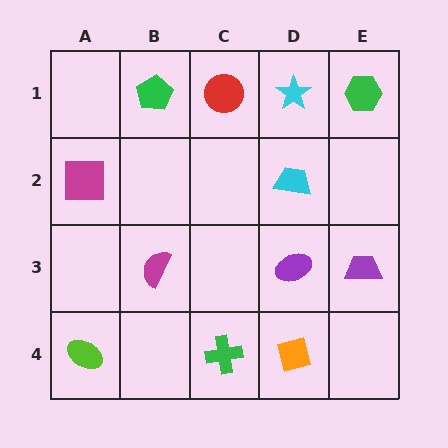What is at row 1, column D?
A cyan star.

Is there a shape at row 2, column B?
No, that cell is empty.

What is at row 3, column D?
A purple ellipse.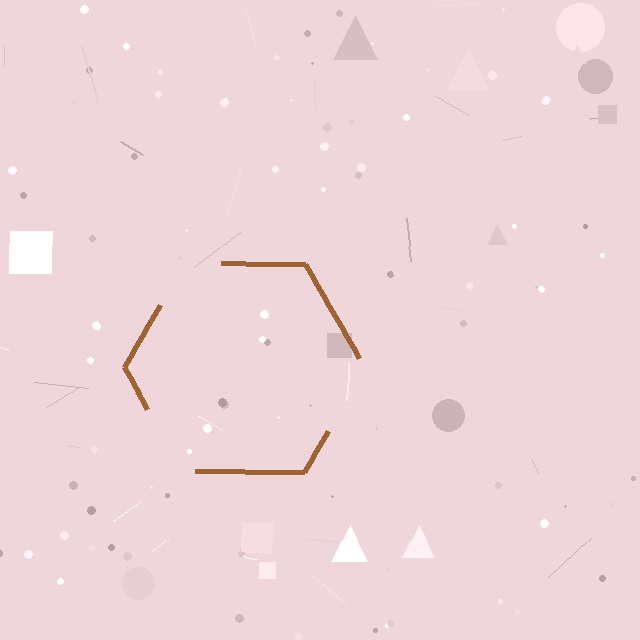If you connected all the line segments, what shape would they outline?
They would outline a hexagon.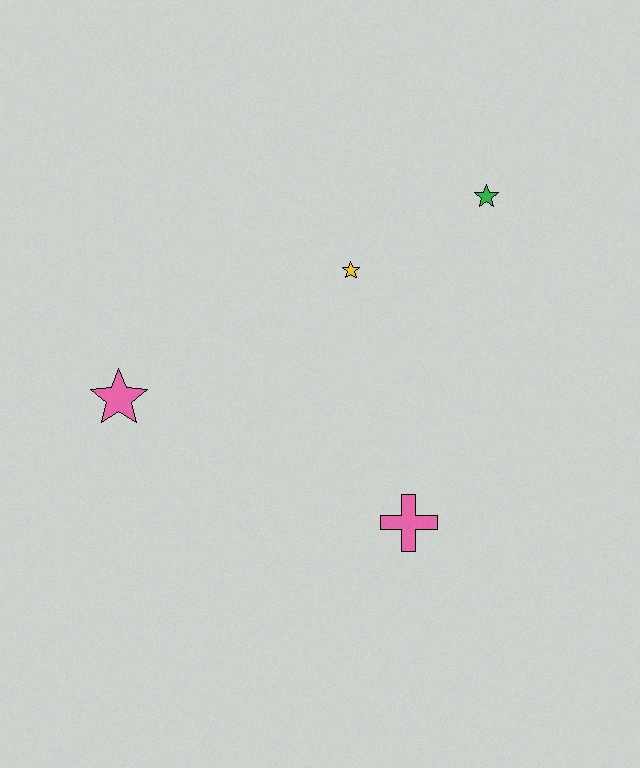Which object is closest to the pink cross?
The yellow star is closest to the pink cross.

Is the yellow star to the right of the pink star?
Yes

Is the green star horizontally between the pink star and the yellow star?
No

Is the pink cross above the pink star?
No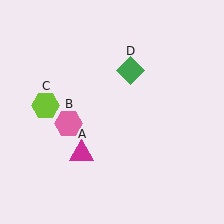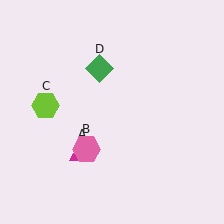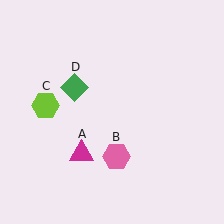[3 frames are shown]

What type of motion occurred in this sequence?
The pink hexagon (object B), green diamond (object D) rotated counterclockwise around the center of the scene.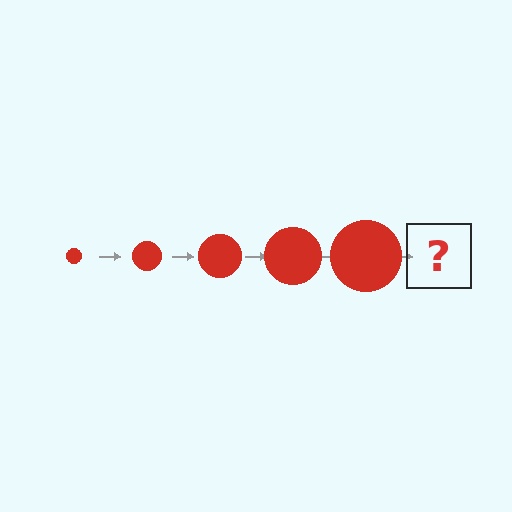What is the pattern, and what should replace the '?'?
The pattern is that the circle gets progressively larger each step. The '?' should be a red circle, larger than the previous one.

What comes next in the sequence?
The next element should be a red circle, larger than the previous one.